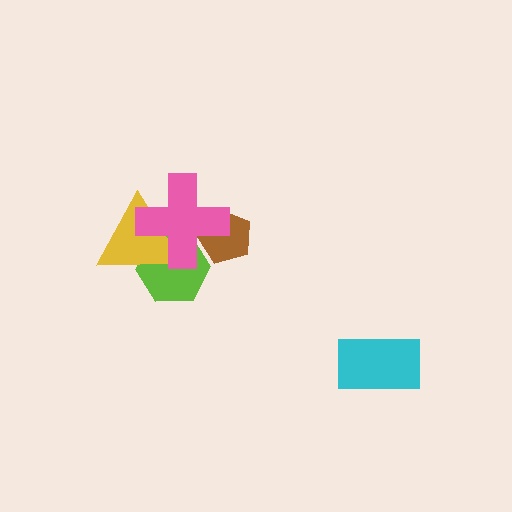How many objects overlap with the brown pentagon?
1 object overlaps with the brown pentagon.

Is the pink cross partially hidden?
No, no other shape covers it.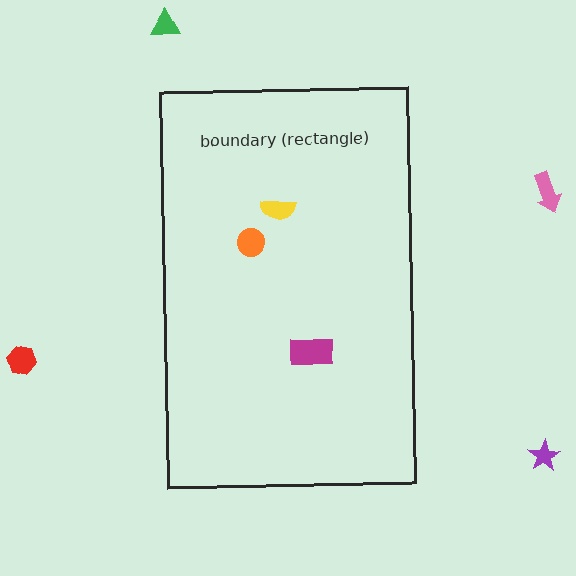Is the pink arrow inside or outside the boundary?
Outside.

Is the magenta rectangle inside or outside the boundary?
Inside.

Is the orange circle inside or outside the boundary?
Inside.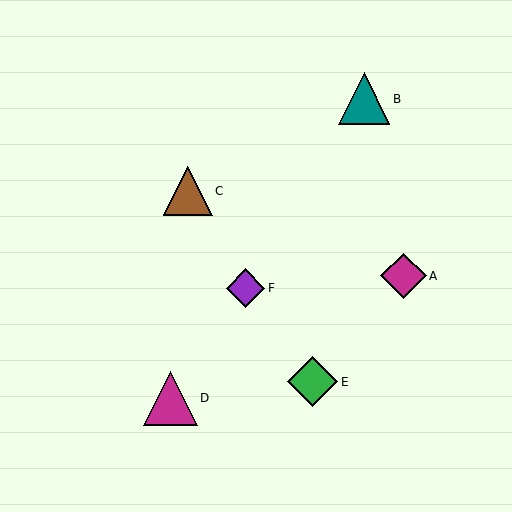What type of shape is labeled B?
Shape B is a teal triangle.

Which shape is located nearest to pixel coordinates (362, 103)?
The teal triangle (labeled B) at (364, 99) is nearest to that location.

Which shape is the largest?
The magenta triangle (labeled D) is the largest.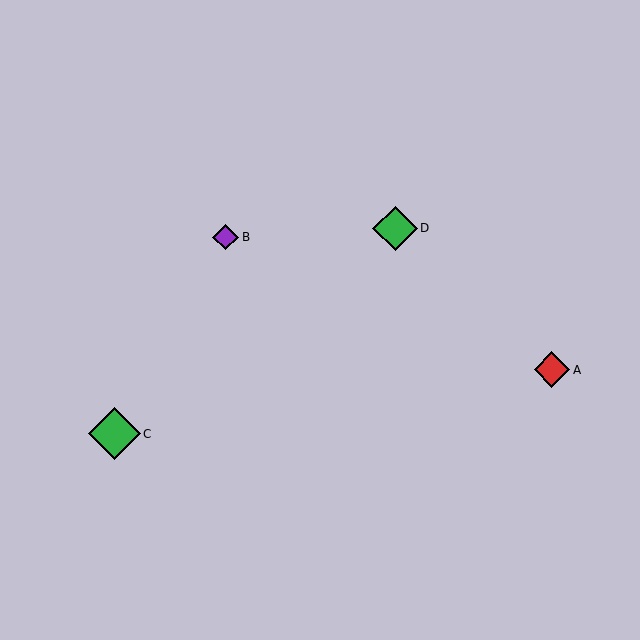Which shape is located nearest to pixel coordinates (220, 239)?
The purple diamond (labeled B) at (226, 237) is nearest to that location.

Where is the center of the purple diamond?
The center of the purple diamond is at (226, 237).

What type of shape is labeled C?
Shape C is a green diamond.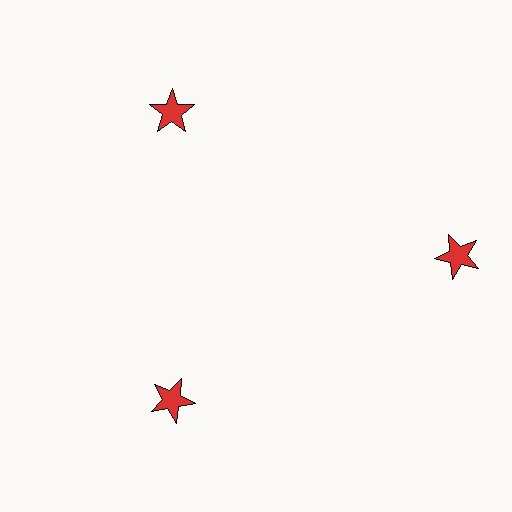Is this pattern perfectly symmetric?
No. The 3 red stars are arranged in a ring, but one element near the 3 o'clock position is pushed outward from the center, breaking the 3-fold rotational symmetry.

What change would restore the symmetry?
The symmetry would be restored by moving it inward, back onto the ring so that all 3 stars sit at equal angles and equal distance from the center.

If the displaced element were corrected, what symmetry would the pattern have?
It would have 3-fold rotational symmetry — the pattern would map onto itself every 120 degrees.